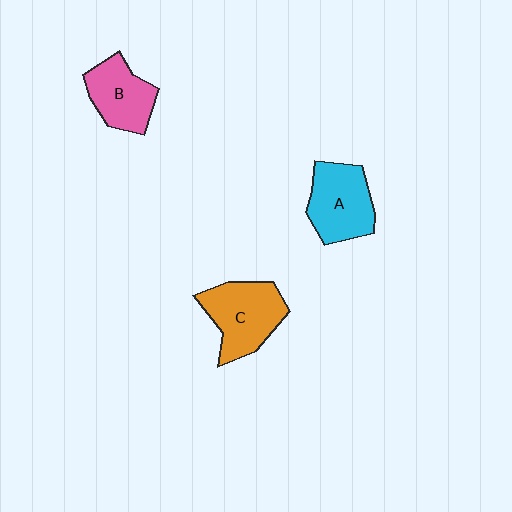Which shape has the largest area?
Shape C (orange).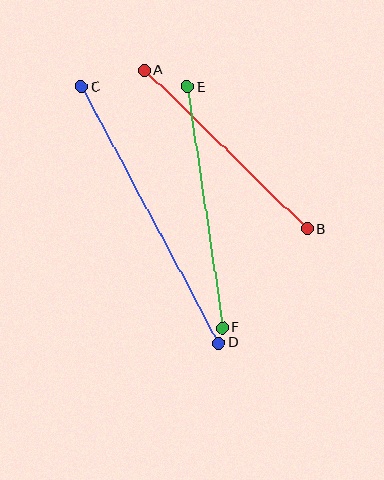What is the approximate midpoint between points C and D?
The midpoint is at approximately (150, 215) pixels.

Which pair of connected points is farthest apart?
Points C and D are farthest apart.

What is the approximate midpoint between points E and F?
The midpoint is at approximately (205, 207) pixels.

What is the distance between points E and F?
The distance is approximately 244 pixels.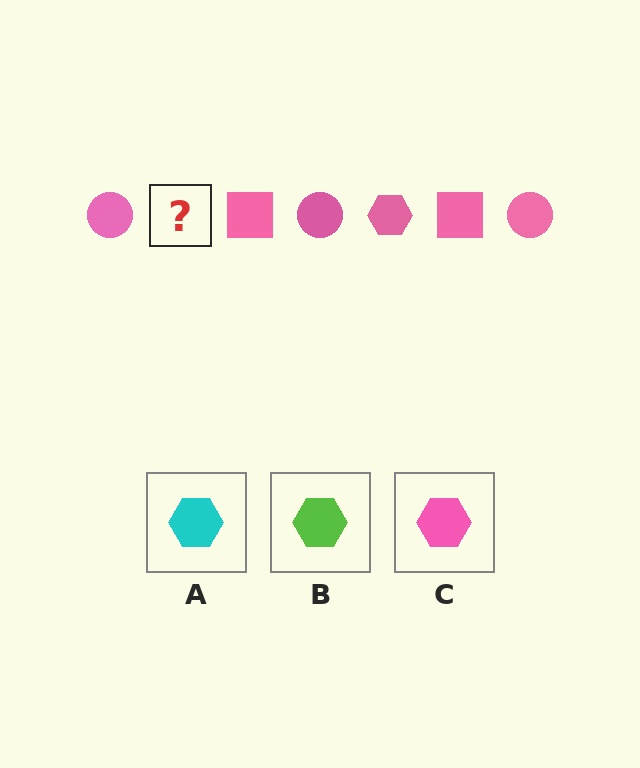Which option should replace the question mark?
Option C.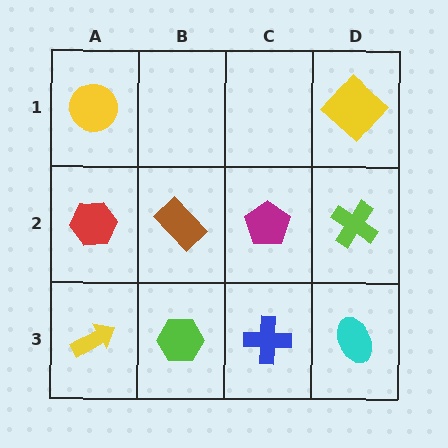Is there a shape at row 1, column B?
No, that cell is empty.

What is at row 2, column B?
A brown rectangle.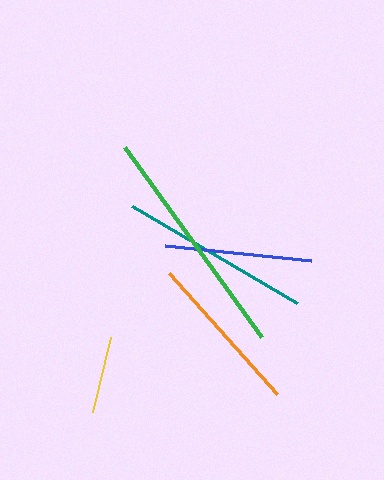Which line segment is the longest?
The green line is the longest at approximately 234 pixels.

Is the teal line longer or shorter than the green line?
The green line is longer than the teal line.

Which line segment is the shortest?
The yellow line is the shortest at approximately 77 pixels.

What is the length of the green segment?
The green segment is approximately 234 pixels long.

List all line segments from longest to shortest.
From longest to shortest: green, teal, orange, blue, yellow.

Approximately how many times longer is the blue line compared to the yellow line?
The blue line is approximately 1.9 times the length of the yellow line.